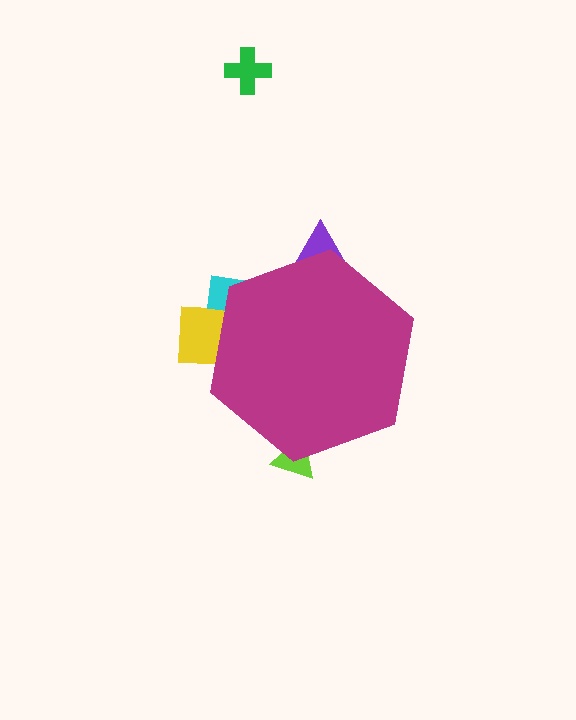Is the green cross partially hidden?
No, the green cross is fully visible.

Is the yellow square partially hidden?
Yes, the yellow square is partially hidden behind the magenta hexagon.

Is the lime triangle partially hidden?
Yes, the lime triangle is partially hidden behind the magenta hexagon.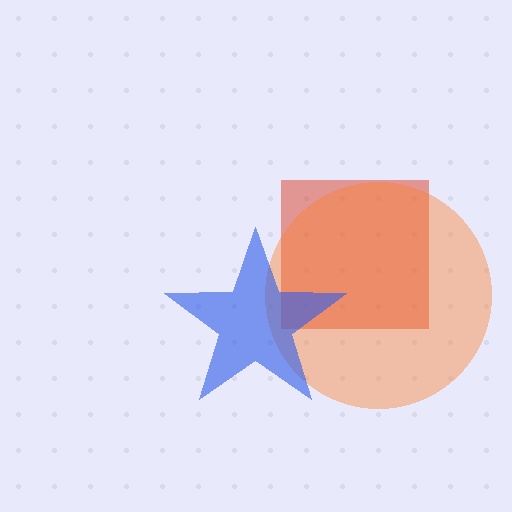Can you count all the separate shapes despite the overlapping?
Yes, there are 3 separate shapes.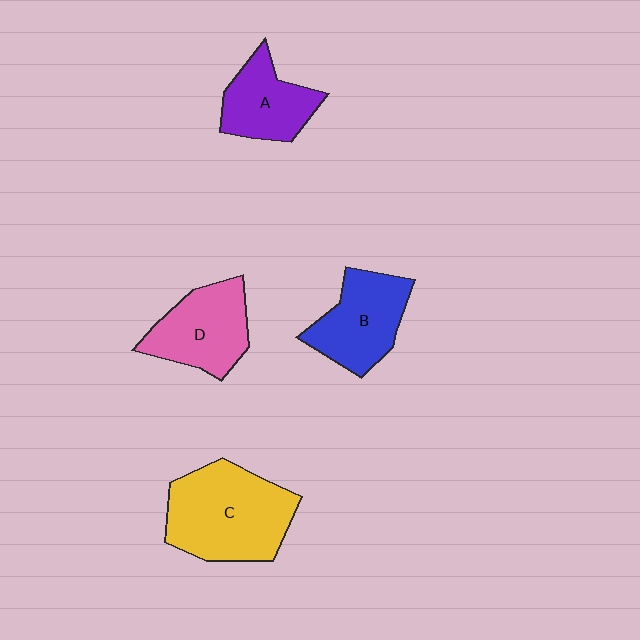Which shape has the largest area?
Shape C (yellow).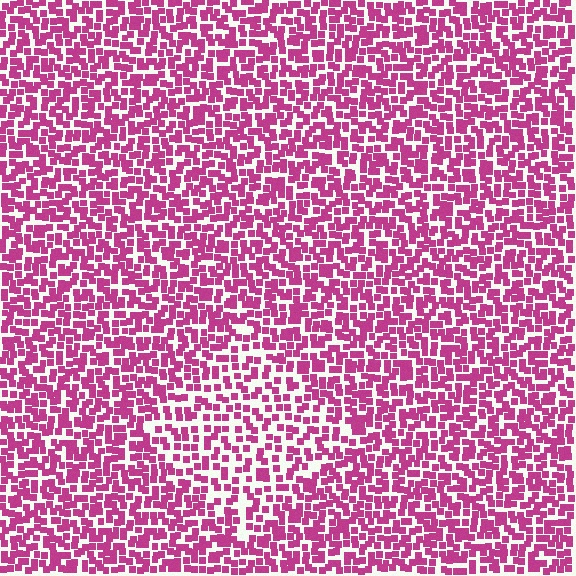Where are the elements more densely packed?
The elements are more densely packed outside the diamond boundary.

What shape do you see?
I see a diamond.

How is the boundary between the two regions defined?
The boundary is defined by a change in element density (approximately 1.6x ratio). All elements are the same color, size, and shape.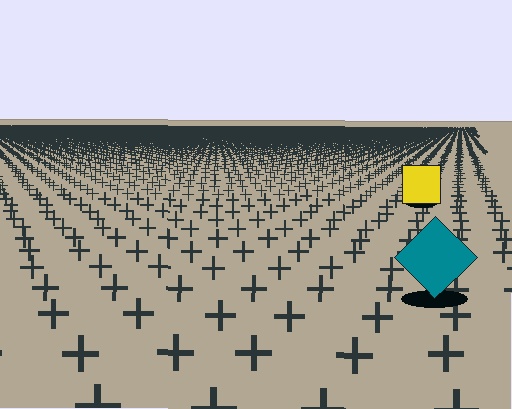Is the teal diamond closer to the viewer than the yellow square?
Yes. The teal diamond is closer — you can tell from the texture gradient: the ground texture is coarser near it.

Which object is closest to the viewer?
The teal diamond is closest. The texture marks near it are larger and more spread out.